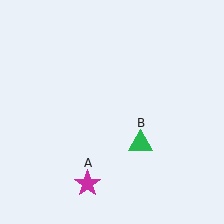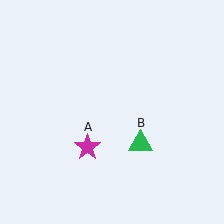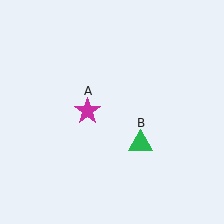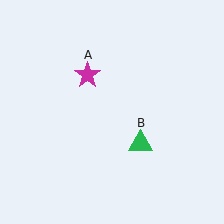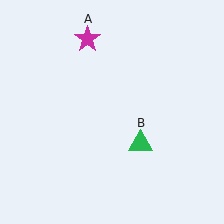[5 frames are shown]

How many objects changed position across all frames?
1 object changed position: magenta star (object A).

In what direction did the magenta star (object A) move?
The magenta star (object A) moved up.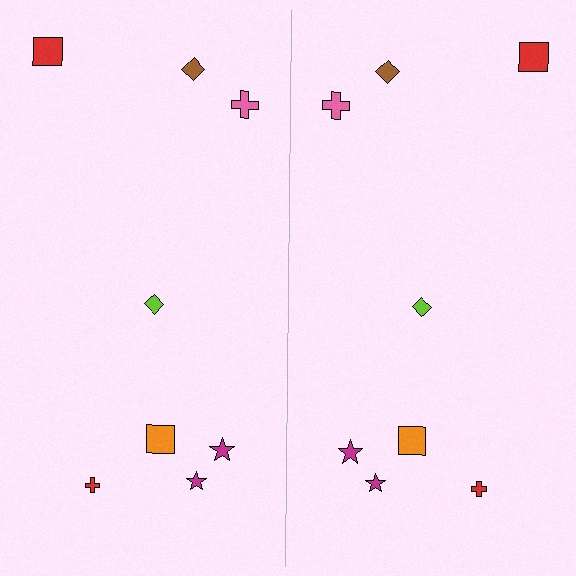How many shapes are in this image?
There are 16 shapes in this image.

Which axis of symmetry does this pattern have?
The pattern has a vertical axis of symmetry running through the center of the image.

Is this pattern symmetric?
Yes, this pattern has bilateral (reflection) symmetry.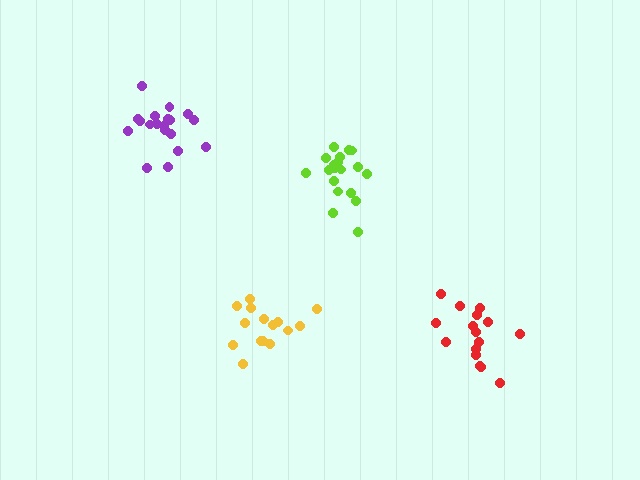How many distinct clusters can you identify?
There are 4 distinct clusters.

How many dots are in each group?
Group 1: 15 dots, Group 2: 16 dots, Group 3: 19 dots, Group 4: 19 dots (69 total).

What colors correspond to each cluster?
The clusters are colored: yellow, red, lime, purple.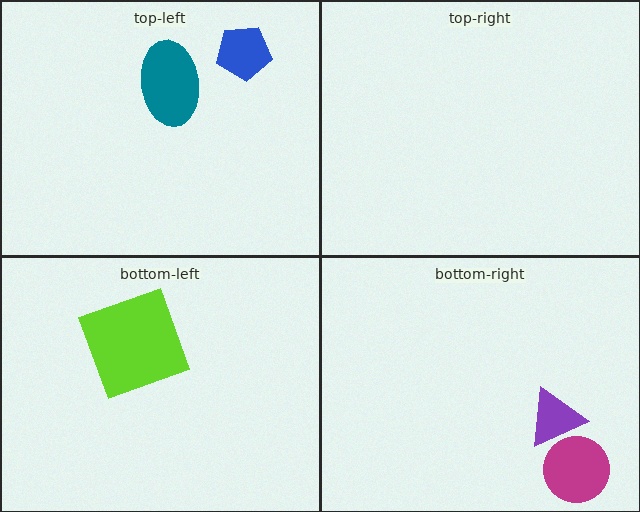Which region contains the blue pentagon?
The top-left region.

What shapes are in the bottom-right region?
The magenta circle, the purple triangle.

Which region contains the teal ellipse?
The top-left region.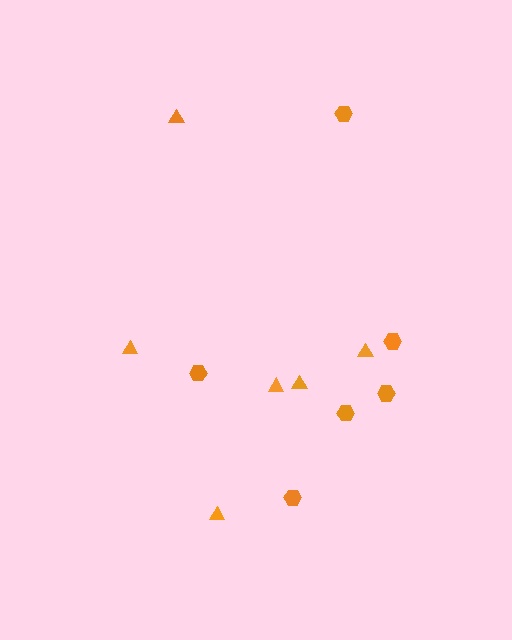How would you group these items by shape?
There are 2 groups: one group of hexagons (6) and one group of triangles (6).